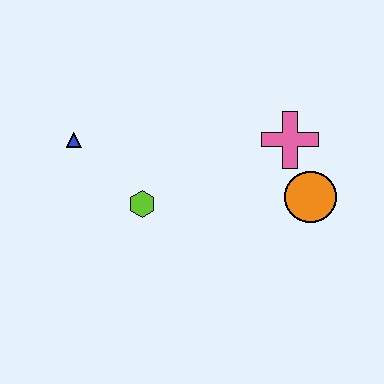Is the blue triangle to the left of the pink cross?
Yes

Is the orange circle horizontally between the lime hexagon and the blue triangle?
No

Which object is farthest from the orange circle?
The blue triangle is farthest from the orange circle.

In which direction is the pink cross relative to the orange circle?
The pink cross is above the orange circle.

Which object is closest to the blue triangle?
The lime hexagon is closest to the blue triangle.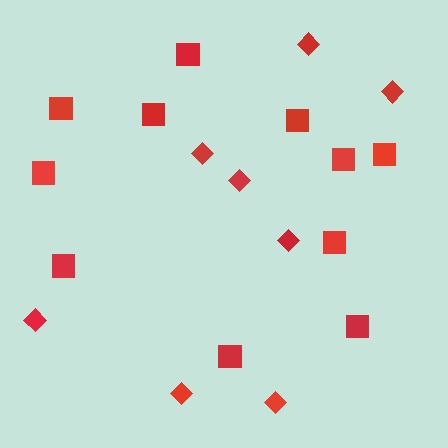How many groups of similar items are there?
There are 2 groups: one group of squares (11) and one group of diamonds (8).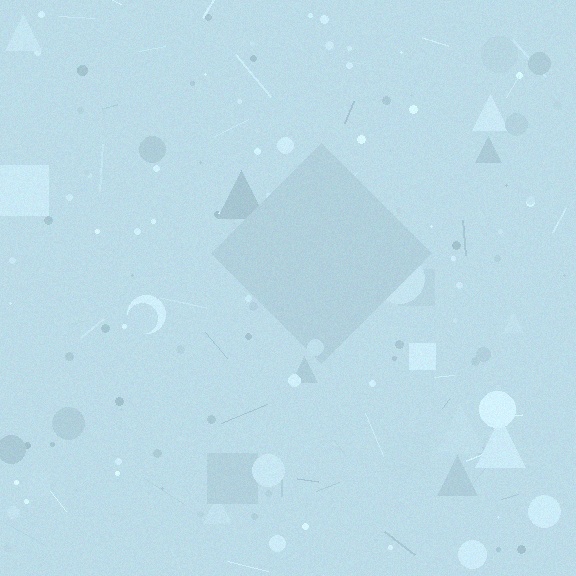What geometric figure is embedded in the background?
A diamond is embedded in the background.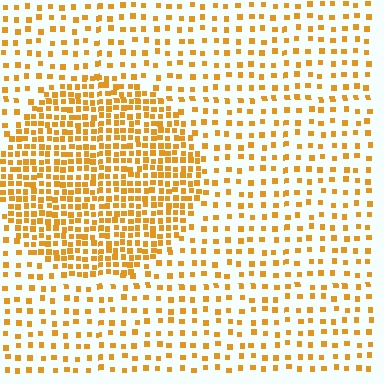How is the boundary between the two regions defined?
The boundary is defined by a change in element density (approximately 2.5x ratio). All elements are the same color, size, and shape.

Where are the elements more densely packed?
The elements are more densely packed inside the circle boundary.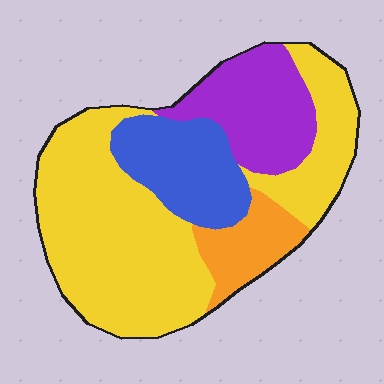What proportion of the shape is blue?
Blue takes up less than a quarter of the shape.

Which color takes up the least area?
Orange, at roughly 10%.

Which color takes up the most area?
Yellow, at roughly 55%.